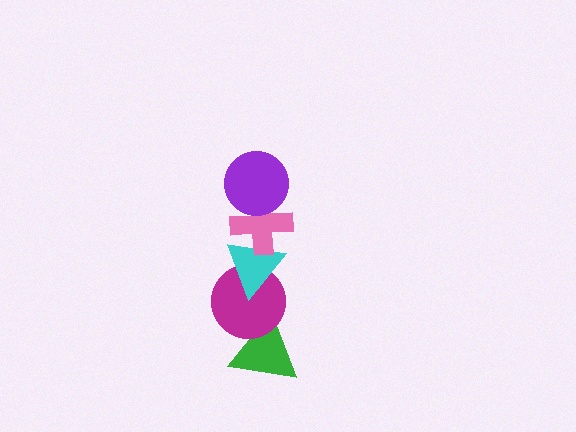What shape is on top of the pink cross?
The purple circle is on top of the pink cross.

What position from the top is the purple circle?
The purple circle is 1st from the top.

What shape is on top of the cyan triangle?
The pink cross is on top of the cyan triangle.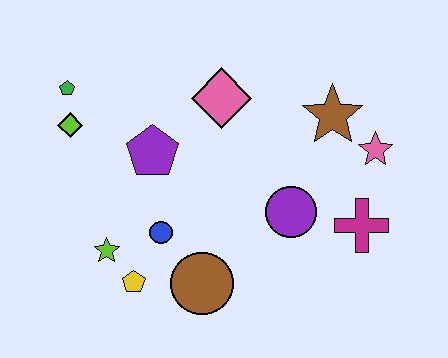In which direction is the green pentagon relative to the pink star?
The green pentagon is to the left of the pink star.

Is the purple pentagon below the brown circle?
No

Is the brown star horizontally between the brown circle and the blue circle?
No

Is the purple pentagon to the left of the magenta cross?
Yes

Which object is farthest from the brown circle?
The green pentagon is farthest from the brown circle.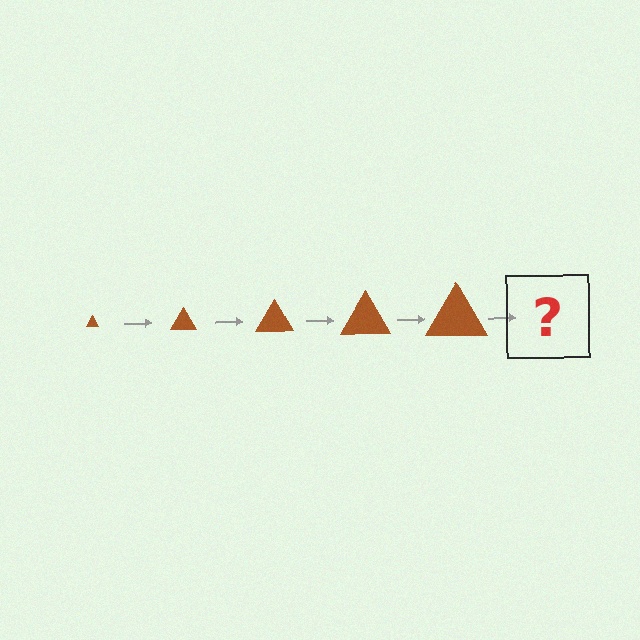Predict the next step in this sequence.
The next step is a brown triangle, larger than the previous one.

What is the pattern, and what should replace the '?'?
The pattern is that the triangle gets progressively larger each step. The '?' should be a brown triangle, larger than the previous one.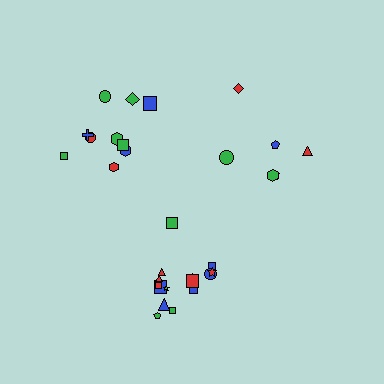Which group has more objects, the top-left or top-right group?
The top-left group.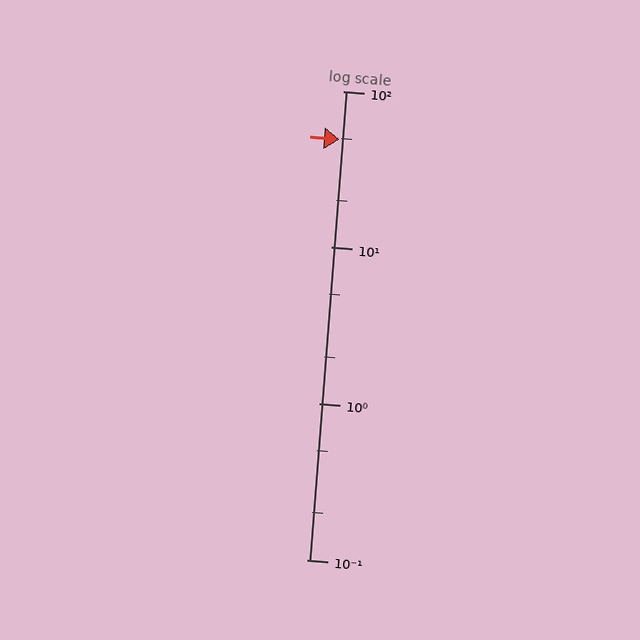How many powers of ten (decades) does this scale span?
The scale spans 3 decades, from 0.1 to 100.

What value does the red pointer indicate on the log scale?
The pointer indicates approximately 49.